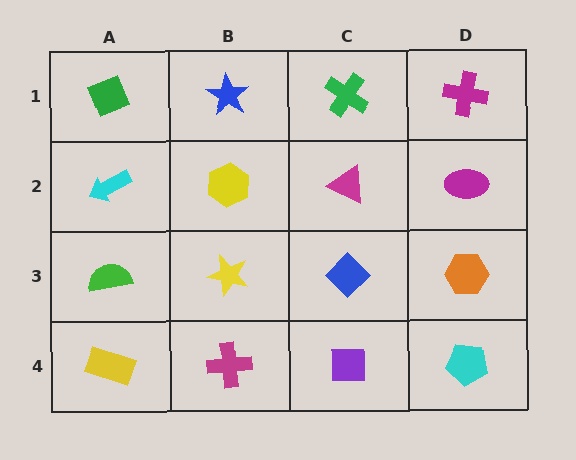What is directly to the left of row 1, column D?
A green cross.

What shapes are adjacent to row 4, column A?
A green semicircle (row 3, column A), a magenta cross (row 4, column B).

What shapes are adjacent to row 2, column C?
A green cross (row 1, column C), a blue diamond (row 3, column C), a yellow hexagon (row 2, column B), a magenta ellipse (row 2, column D).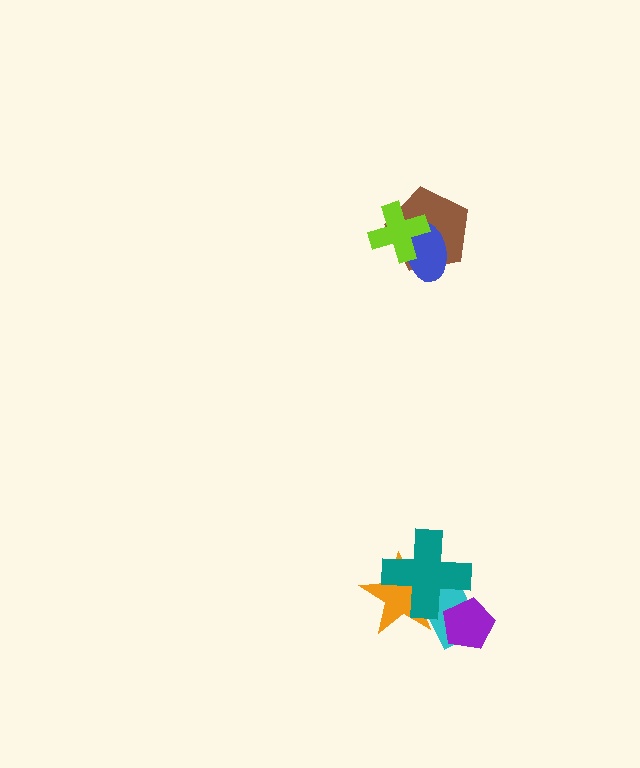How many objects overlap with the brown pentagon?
2 objects overlap with the brown pentagon.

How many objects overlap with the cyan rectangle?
3 objects overlap with the cyan rectangle.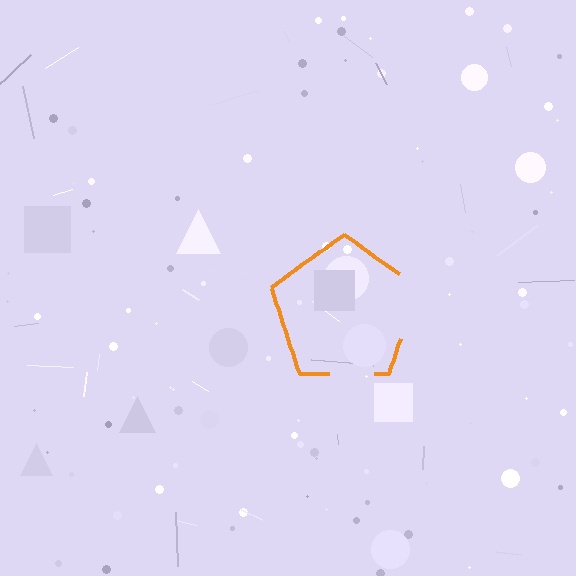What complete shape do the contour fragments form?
The contour fragments form a pentagon.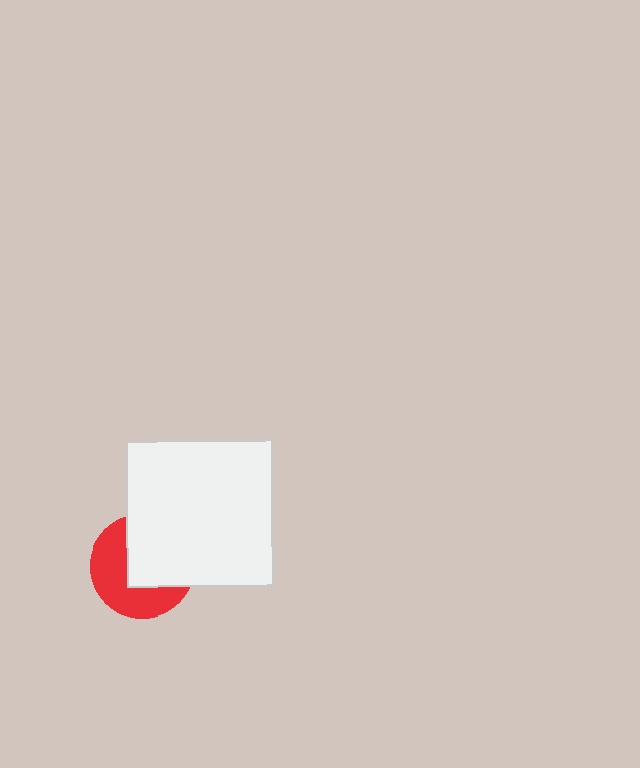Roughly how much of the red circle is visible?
About half of it is visible (roughly 50%).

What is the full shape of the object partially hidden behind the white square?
The partially hidden object is a red circle.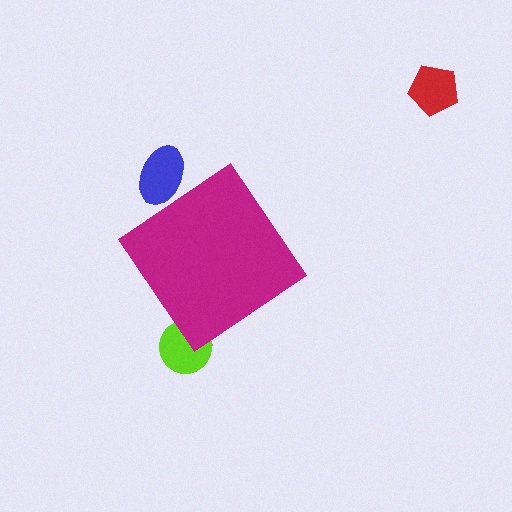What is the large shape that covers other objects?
A magenta diamond.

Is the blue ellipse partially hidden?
Yes, the blue ellipse is partially hidden behind the magenta diamond.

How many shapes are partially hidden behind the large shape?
3 shapes are partially hidden.